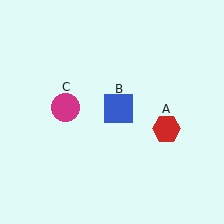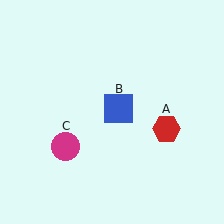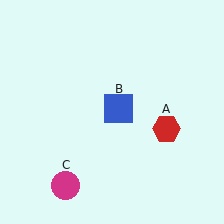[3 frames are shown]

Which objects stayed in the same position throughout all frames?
Red hexagon (object A) and blue square (object B) remained stationary.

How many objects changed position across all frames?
1 object changed position: magenta circle (object C).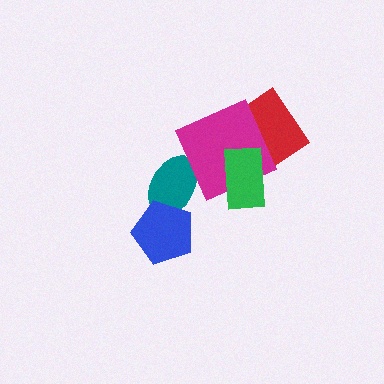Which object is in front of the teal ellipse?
The blue pentagon is in front of the teal ellipse.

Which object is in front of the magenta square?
The green rectangle is in front of the magenta square.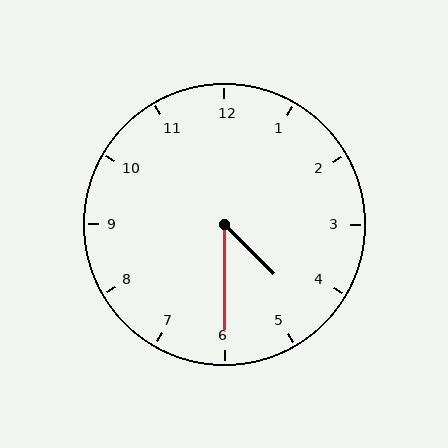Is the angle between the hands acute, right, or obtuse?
It is acute.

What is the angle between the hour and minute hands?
Approximately 45 degrees.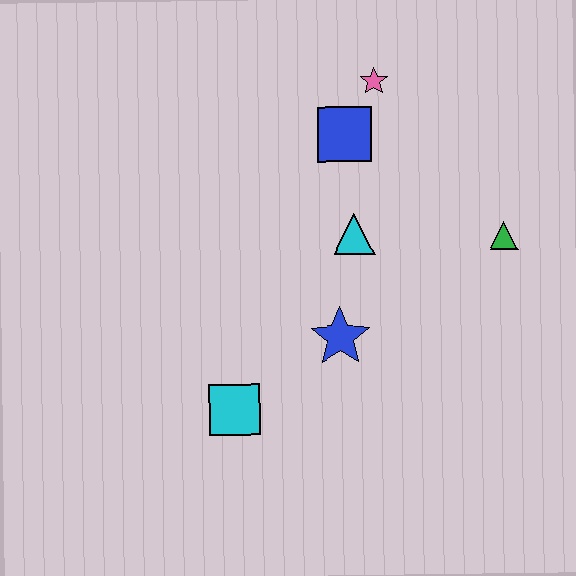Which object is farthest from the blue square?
The cyan square is farthest from the blue square.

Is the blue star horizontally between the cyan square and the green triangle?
Yes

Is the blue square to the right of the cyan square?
Yes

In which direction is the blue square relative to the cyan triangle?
The blue square is above the cyan triangle.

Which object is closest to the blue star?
The cyan triangle is closest to the blue star.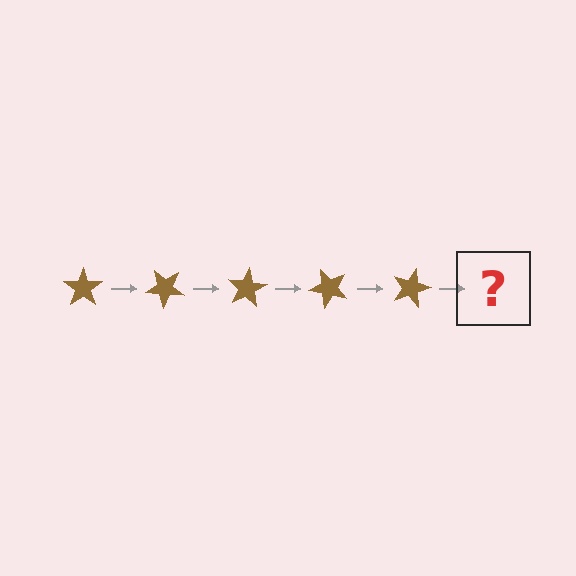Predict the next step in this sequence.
The next step is a brown star rotated 200 degrees.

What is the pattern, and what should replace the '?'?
The pattern is that the star rotates 40 degrees each step. The '?' should be a brown star rotated 200 degrees.